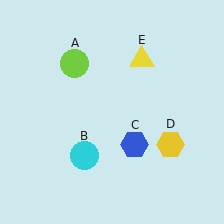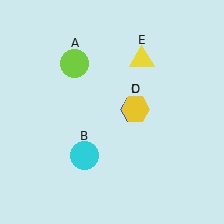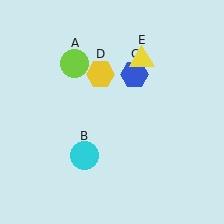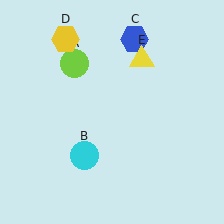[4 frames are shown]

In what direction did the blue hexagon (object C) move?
The blue hexagon (object C) moved up.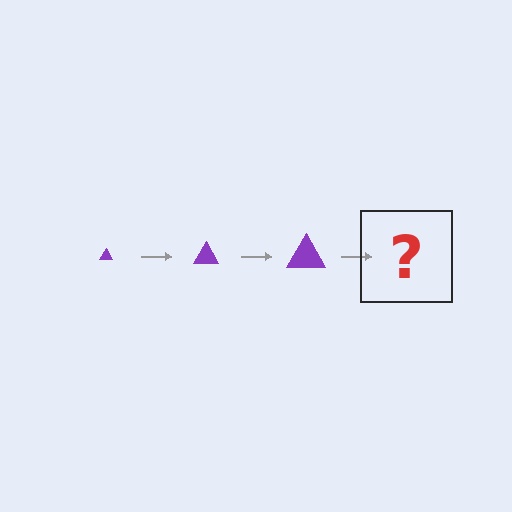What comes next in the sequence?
The next element should be a purple triangle, larger than the previous one.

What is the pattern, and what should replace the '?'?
The pattern is that the triangle gets progressively larger each step. The '?' should be a purple triangle, larger than the previous one.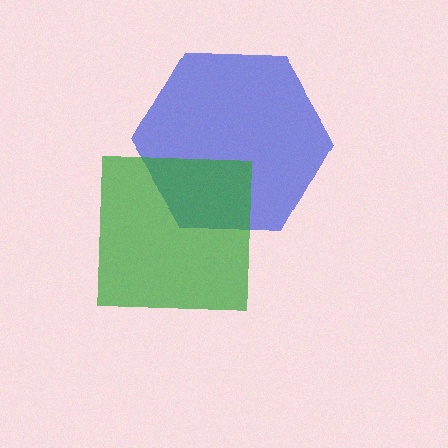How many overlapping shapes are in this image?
There are 2 overlapping shapes in the image.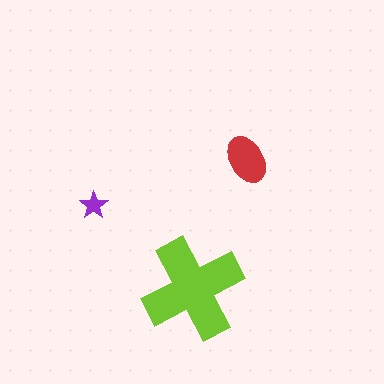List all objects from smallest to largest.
The purple star, the red ellipse, the lime cross.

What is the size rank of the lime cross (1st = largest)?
1st.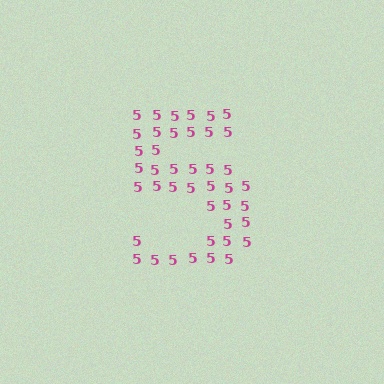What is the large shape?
The large shape is the digit 5.